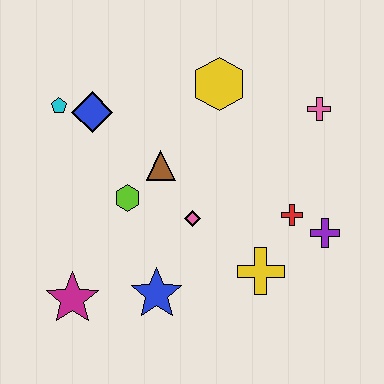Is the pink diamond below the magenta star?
No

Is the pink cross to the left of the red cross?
No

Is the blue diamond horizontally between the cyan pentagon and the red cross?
Yes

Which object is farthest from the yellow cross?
The cyan pentagon is farthest from the yellow cross.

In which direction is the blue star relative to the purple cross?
The blue star is to the left of the purple cross.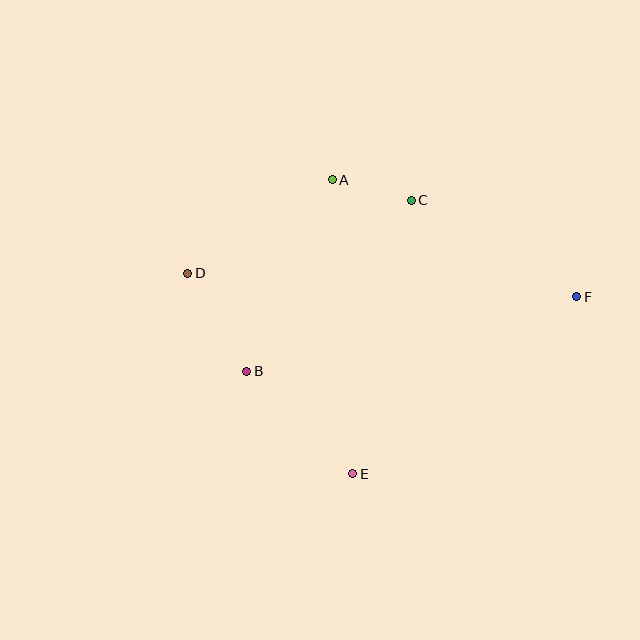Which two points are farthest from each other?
Points D and F are farthest from each other.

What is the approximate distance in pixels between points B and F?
The distance between B and F is approximately 338 pixels.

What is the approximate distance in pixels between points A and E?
The distance between A and E is approximately 295 pixels.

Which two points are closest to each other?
Points A and C are closest to each other.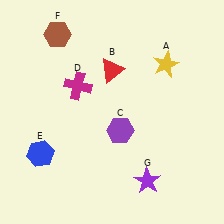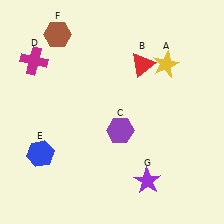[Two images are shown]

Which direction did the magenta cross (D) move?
The magenta cross (D) moved left.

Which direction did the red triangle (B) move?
The red triangle (B) moved right.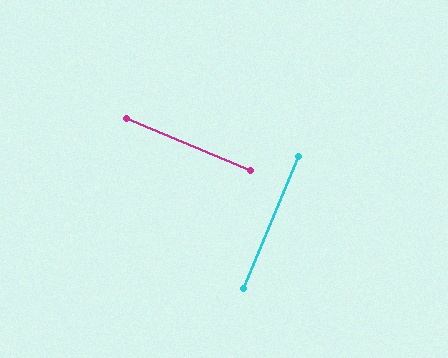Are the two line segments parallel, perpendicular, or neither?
Perpendicular — they meet at approximately 90°.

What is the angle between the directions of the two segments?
Approximately 90 degrees.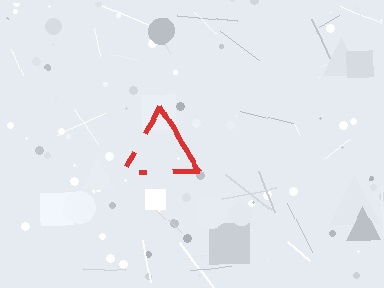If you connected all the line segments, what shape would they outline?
They would outline a triangle.